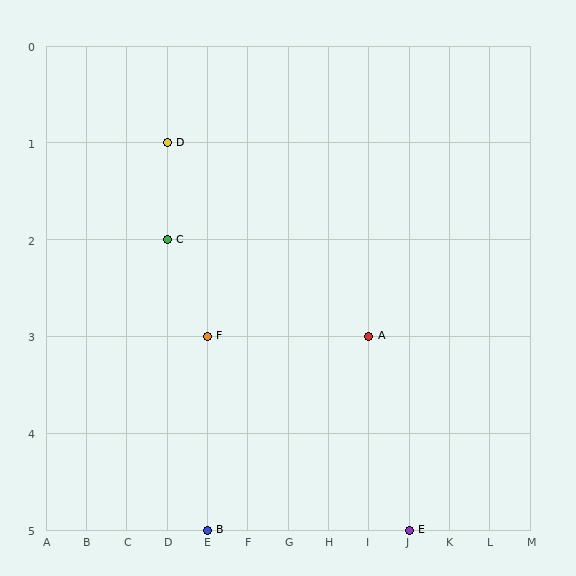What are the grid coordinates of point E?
Point E is at grid coordinates (J, 5).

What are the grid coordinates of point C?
Point C is at grid coordinates (D, 2).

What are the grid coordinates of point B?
Point B is at grid coordinates (E, 5).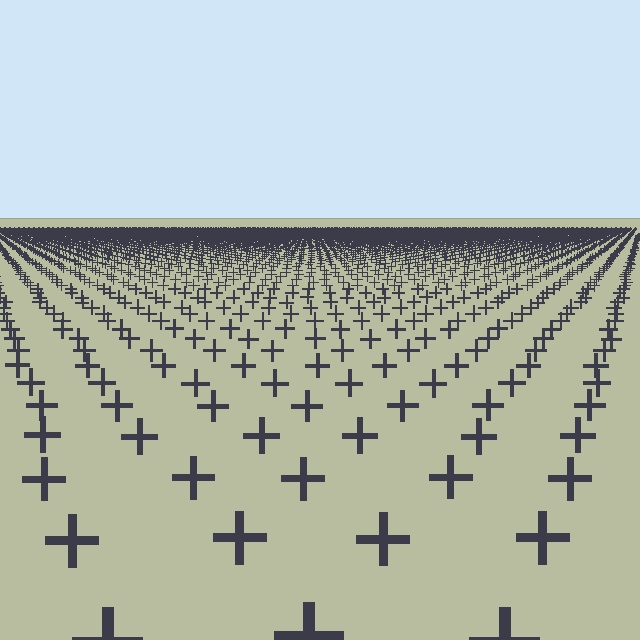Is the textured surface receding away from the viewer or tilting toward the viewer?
The surface is receding away from the viewer. Texture elements get smaller and denser toward the top.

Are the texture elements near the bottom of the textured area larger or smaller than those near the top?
Larger. Near the bottom, elements are closer to the viewer and appear at a bigger on-screen size.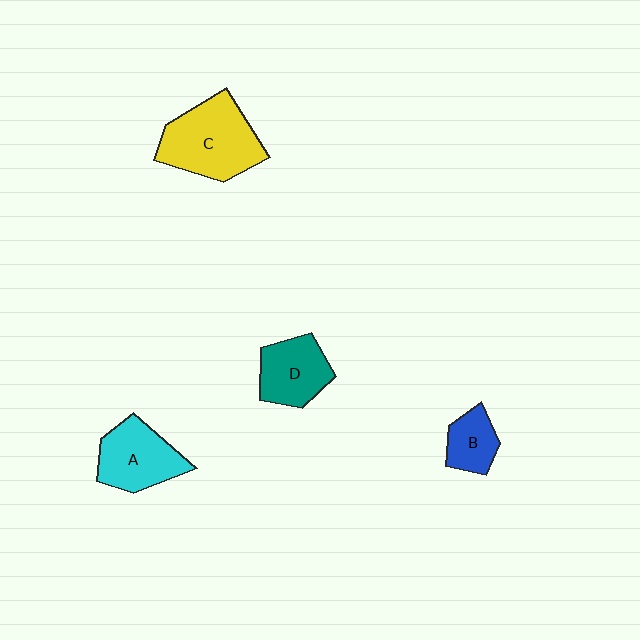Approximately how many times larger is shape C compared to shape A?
Approximately 1.4 times.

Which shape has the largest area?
Shape C (yellow).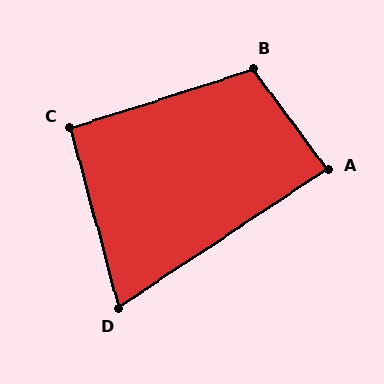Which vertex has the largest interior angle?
B, at approximately 109 degrees.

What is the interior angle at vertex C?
Approximately 93 degrees (approximately right).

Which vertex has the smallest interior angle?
D, at approximately 71 degrees.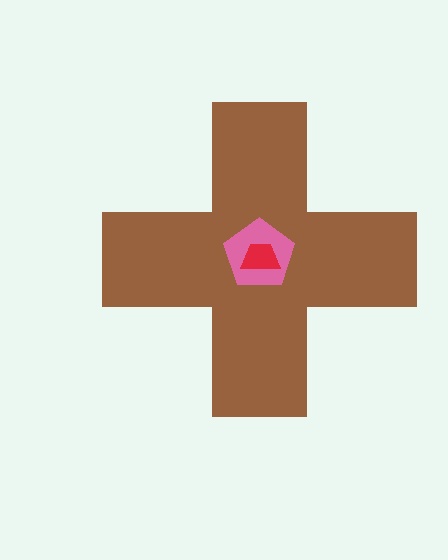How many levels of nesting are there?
3.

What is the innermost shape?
The red trapezoid.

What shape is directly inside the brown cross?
The pink pentagon.